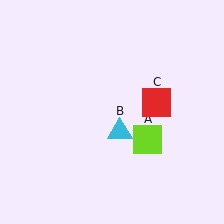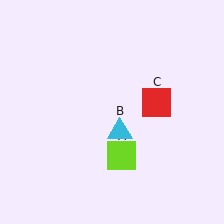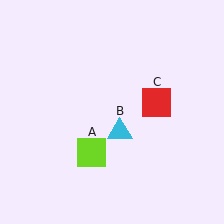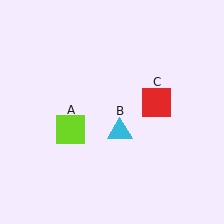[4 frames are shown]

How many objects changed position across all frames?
1 object changed position: lime square (object A).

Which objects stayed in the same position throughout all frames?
Cyan triangle (object B) and red square (object C) remained stationary.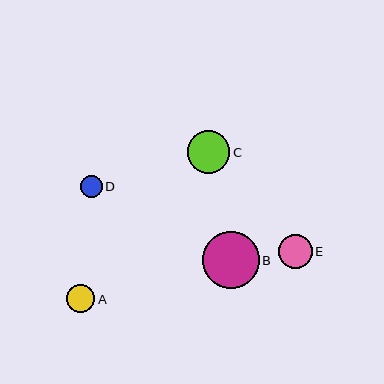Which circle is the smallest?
Circle D is the smallest with a size of approximately 22 pixels.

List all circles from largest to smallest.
From largest to smallest: B, C, E, A, D.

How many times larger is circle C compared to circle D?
Circle C is approximately 1.9 times the size of circle D.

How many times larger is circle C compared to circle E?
Circle C is approximately 1.3 times the size of circle E.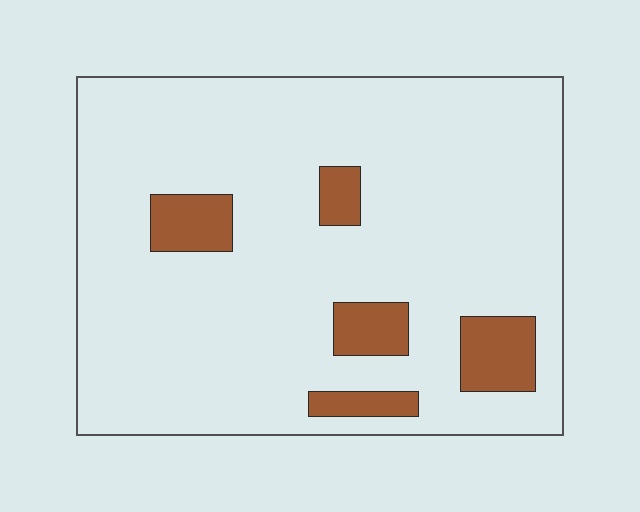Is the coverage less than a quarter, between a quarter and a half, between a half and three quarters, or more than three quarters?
Less than a quarter.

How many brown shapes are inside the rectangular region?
5.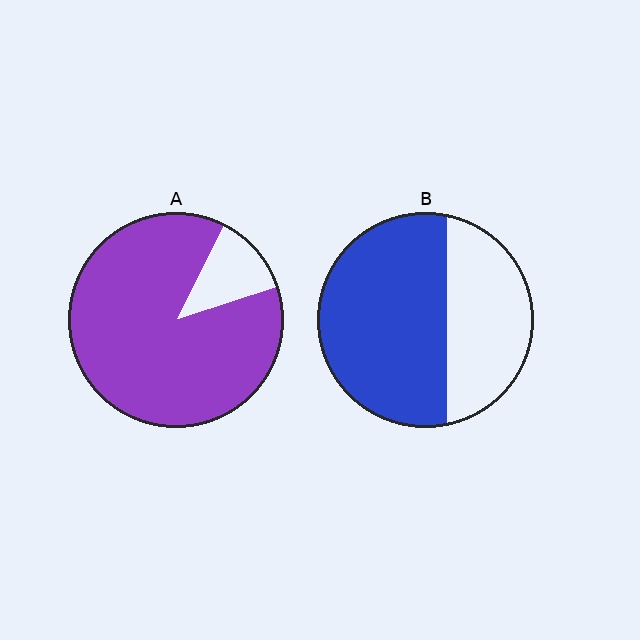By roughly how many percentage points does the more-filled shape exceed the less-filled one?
By roughly 25 percentage points (A over B).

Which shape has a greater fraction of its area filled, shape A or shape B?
Shape A.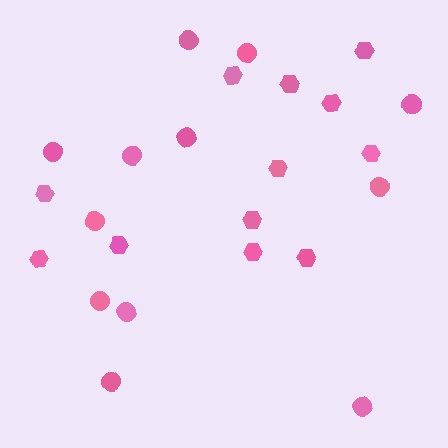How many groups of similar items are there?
There are 2 groups: one group of circles (12) and one group of hexagons (12).